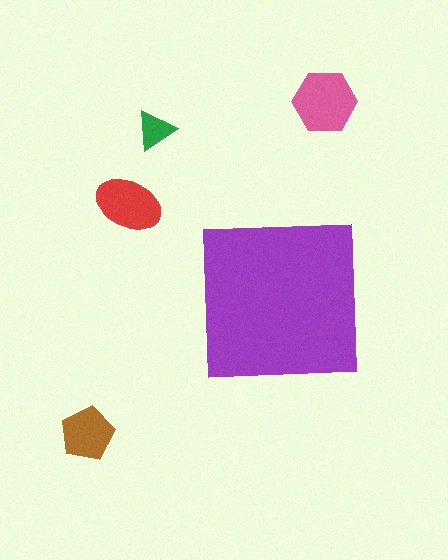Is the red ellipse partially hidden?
No, the red ellipse is fully visible.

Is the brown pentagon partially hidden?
No, the brown pentagon is fully visible.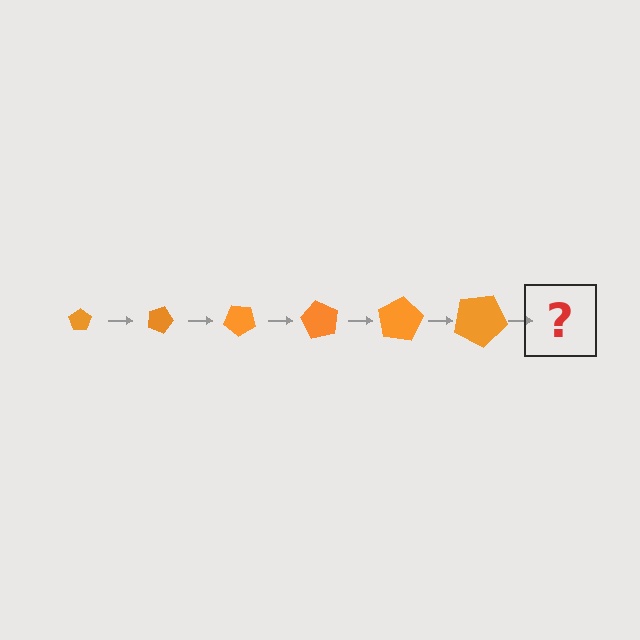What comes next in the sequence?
The next element should be a pentagon, larger than the previous one and rotated 120 degrees from the start.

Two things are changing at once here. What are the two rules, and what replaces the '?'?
The two rules are that the pentagon grows larger each step and it rotates 20 degrees each step. The '?' should be a pentagon, larger than the previous one and rotated 120 degrees from the start.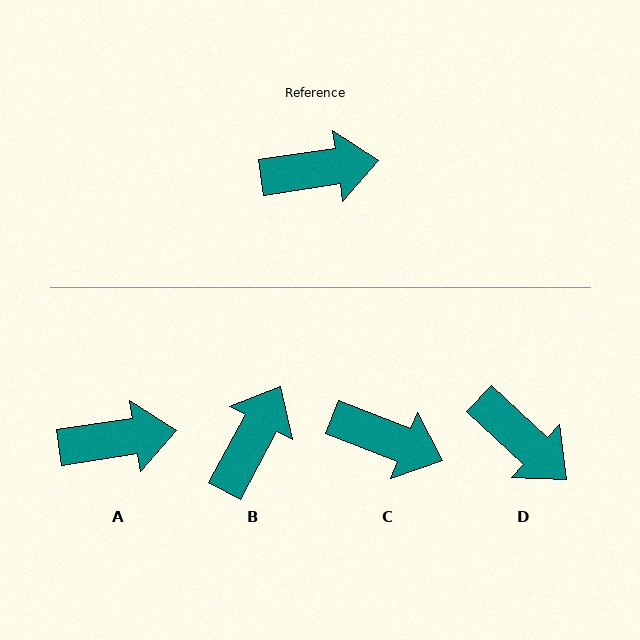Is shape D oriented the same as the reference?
No, it is off by about 51 degrees.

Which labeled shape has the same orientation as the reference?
A.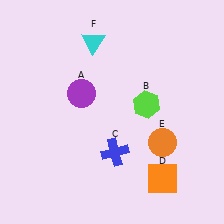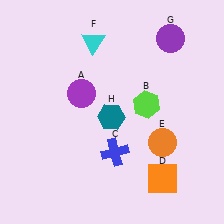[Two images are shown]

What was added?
A purple circle (G), a teal hexagon (H) were added in Image 2.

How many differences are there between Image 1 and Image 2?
There are 2 differences between the two images.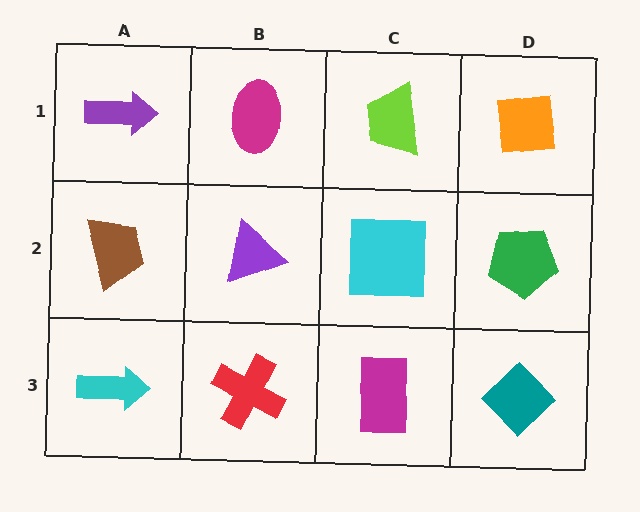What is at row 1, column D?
An orange square.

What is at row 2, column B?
A purple triangle.